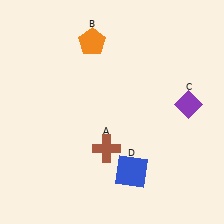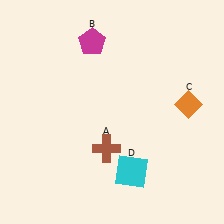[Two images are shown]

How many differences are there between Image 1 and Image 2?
There are 3 differences between the two images.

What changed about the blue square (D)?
In Image 1, D is blue. In Image 2, it changed to cyan.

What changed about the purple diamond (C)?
In Image 1, C is purple. In Image 2, it changed to orange.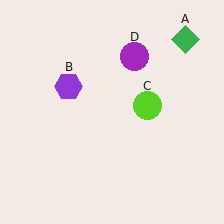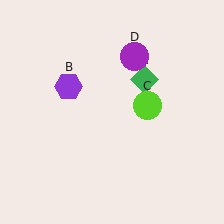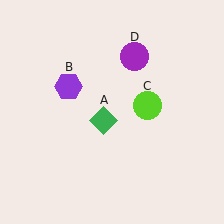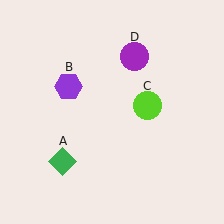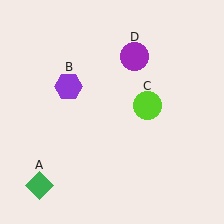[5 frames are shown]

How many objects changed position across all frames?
1 object changed position: green diamond (object A).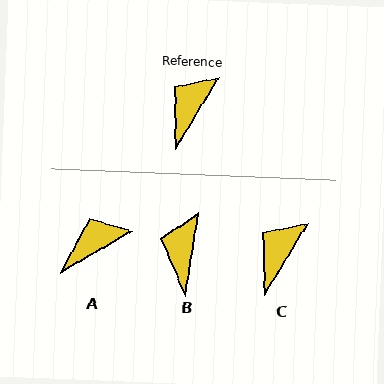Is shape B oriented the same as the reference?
No, it is off by about 22 degrees.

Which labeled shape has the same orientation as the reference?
C.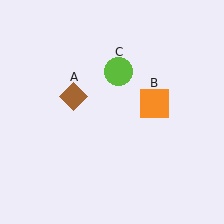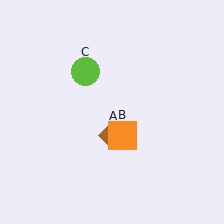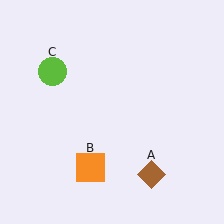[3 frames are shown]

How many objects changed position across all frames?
3 objects changed position: brown diamond (object A), orange square (object B), lime circle (object C).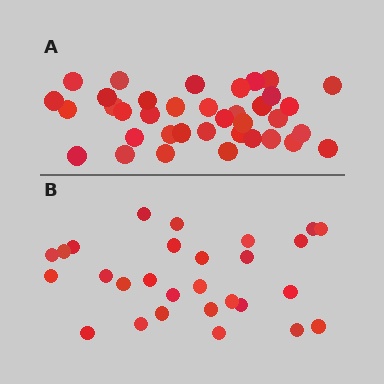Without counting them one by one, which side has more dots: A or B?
Region A (the top region) has more dots.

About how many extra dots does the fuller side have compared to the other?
Region A has roughly 8 or so more dots than region B.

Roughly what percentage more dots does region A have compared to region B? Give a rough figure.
About 30% more.